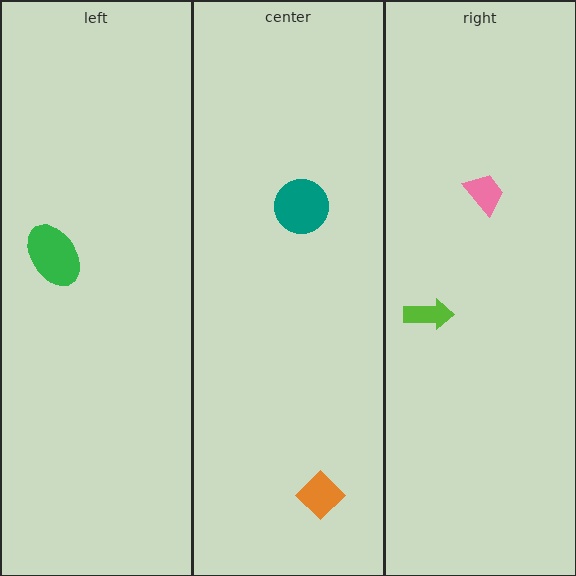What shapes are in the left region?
The green ellipse.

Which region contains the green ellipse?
The left region.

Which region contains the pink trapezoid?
The right region.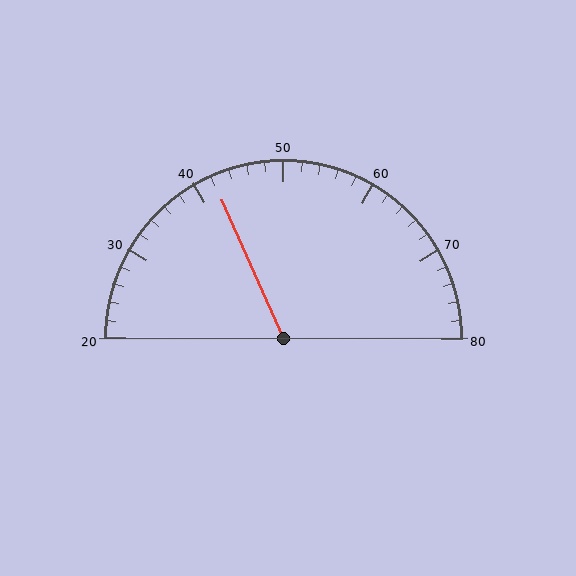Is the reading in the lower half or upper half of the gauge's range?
The reading is in the lower half of the range (20 to 80).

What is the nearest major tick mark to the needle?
The nearest major tick mark is 40.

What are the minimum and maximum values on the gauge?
The gauge ranges from 20 to 80.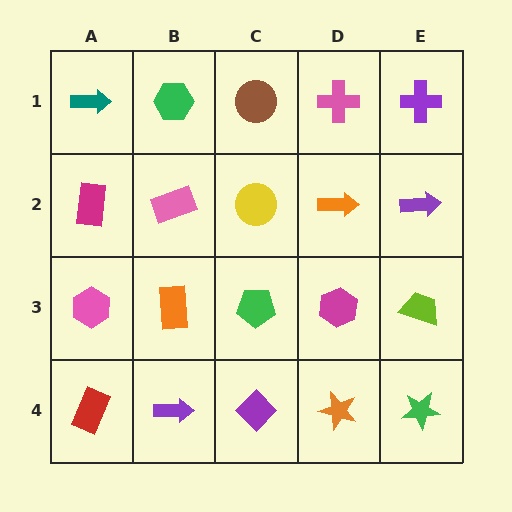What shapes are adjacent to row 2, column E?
A purple cross (row 1, column E), a lime trapezoid (row 3, column E), an orange arrow (row 2, column D).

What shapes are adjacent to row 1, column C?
A yellow circle (row 2, column C), a green hexagon (row 1, column B), a pink cross (row 1, column D).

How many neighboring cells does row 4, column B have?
3.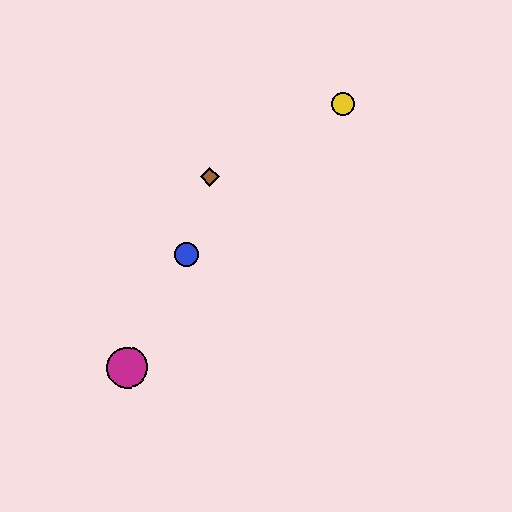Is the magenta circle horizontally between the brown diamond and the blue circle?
No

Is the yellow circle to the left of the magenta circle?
No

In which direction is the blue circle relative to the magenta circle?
The blue circle is above the magenta circle.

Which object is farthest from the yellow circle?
The magenta circle is farthest from the yellow circle.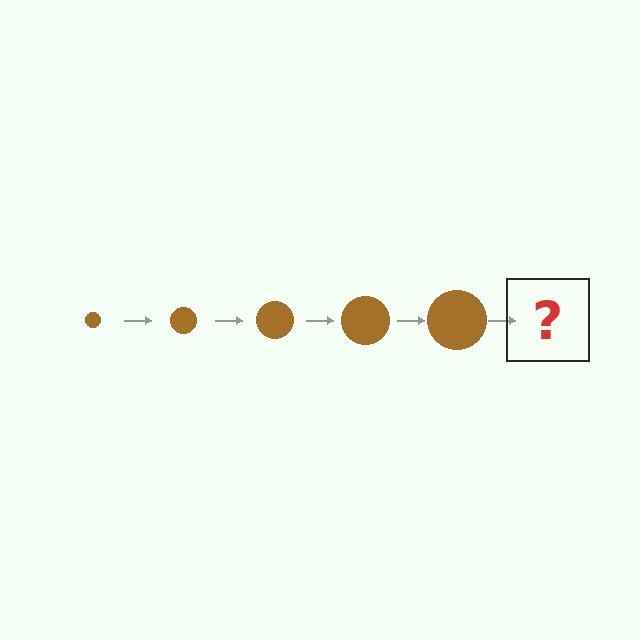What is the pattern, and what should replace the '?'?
The pattern is that the circle gets progressively larger each step. The '?' should be a brown circle, larger than the previous one.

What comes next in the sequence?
The next element should be a brown circle, larger than the previous one.